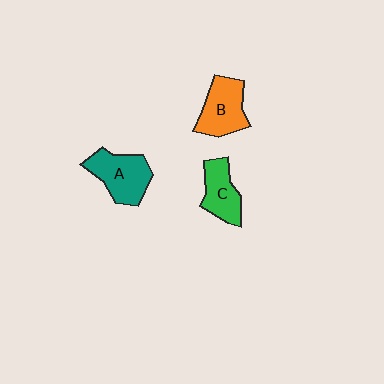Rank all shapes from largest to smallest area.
From largest to smallest: A (teal), B (orange), C (green).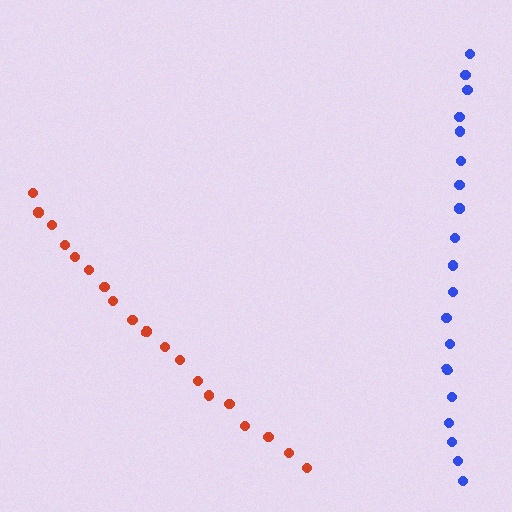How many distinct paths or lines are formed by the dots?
There are 2 distinct paths.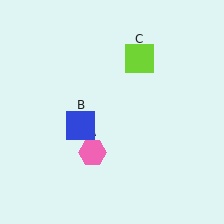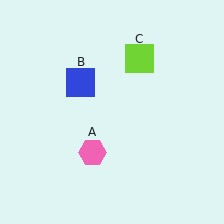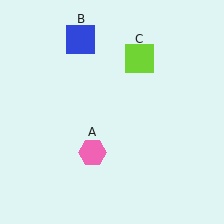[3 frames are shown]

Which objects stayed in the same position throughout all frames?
Pink hexagon (object A) and lime square (object C) remained stationary.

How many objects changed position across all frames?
1 object changed position: blue square (object B).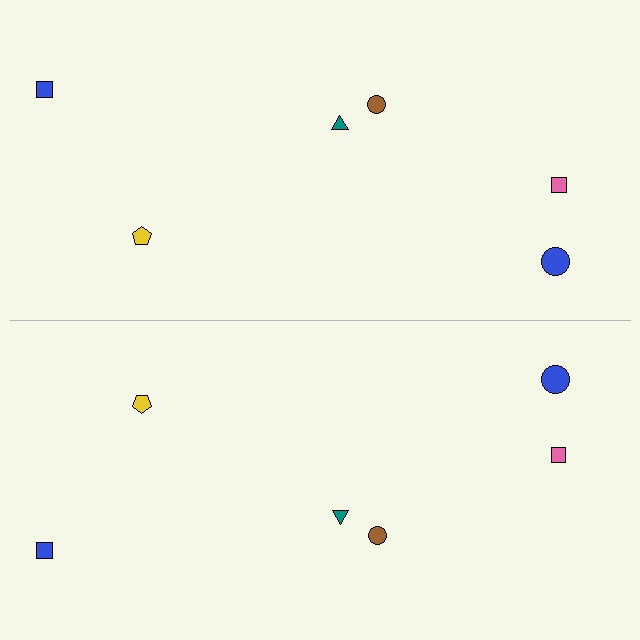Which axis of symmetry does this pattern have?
The pattern has a horizontal axis of symmetry running through the center of the image.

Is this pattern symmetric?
Yes, this pattern has bilateral (reflection) symmetry.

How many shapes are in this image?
There are 12 shapes in this image.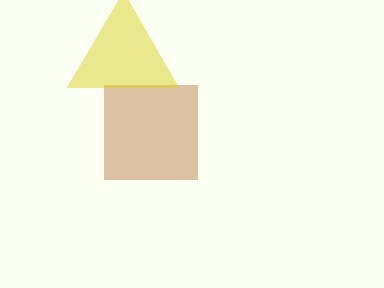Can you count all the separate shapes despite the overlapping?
Yes, there are 2 separate shapes.